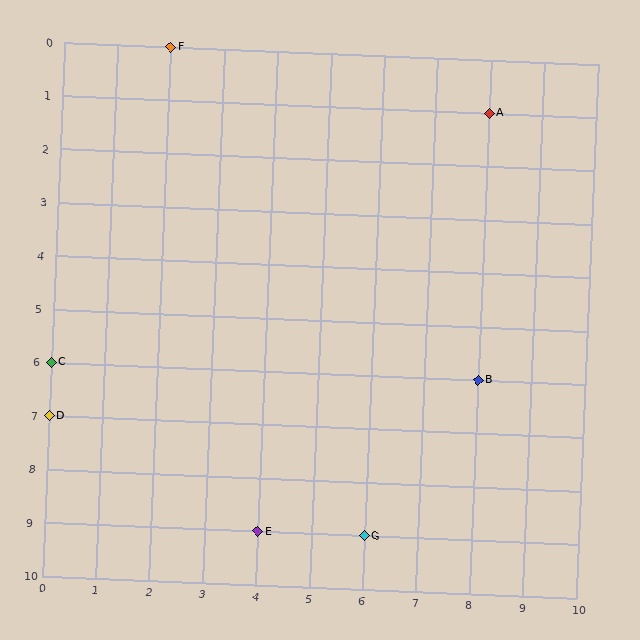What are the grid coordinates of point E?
Point E is at grid coordinates (4, 9).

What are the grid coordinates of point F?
Point F is at grid coordinates (2, 0).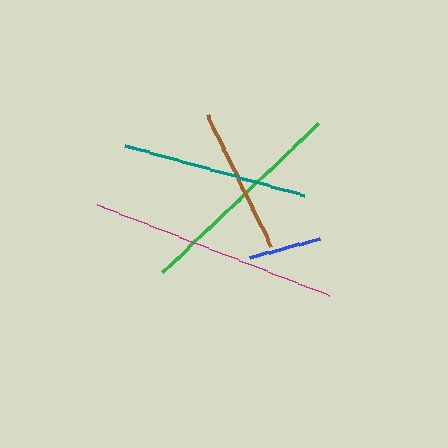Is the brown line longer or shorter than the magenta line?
The magenta line is longer than the brown line.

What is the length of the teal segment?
The teal segment is approximately 186 pixels long.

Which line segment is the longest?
The magenta line is the longest at approximately 249 pixels.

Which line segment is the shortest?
The blue line is the shortest at approximately 72 pixels.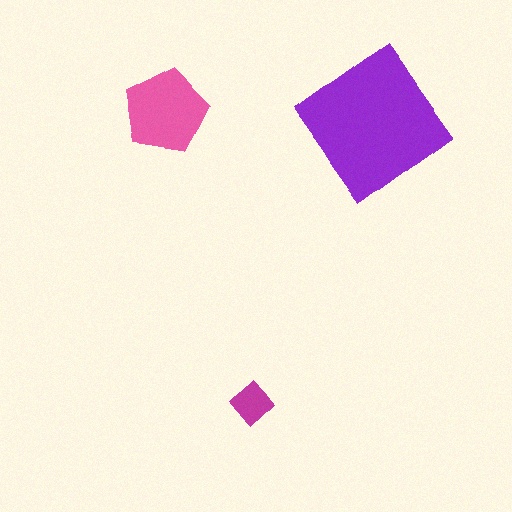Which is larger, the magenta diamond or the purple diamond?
The purple diamond.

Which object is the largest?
The purple diamond.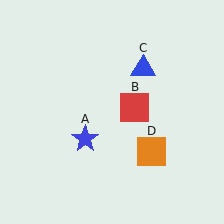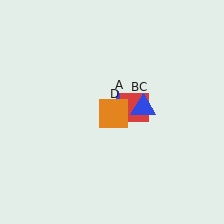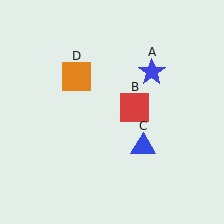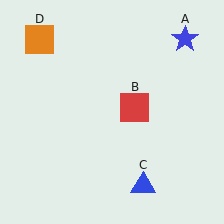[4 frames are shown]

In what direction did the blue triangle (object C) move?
The blue triangle (object C) moved down.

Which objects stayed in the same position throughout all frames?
Red square (object B) remained stationary.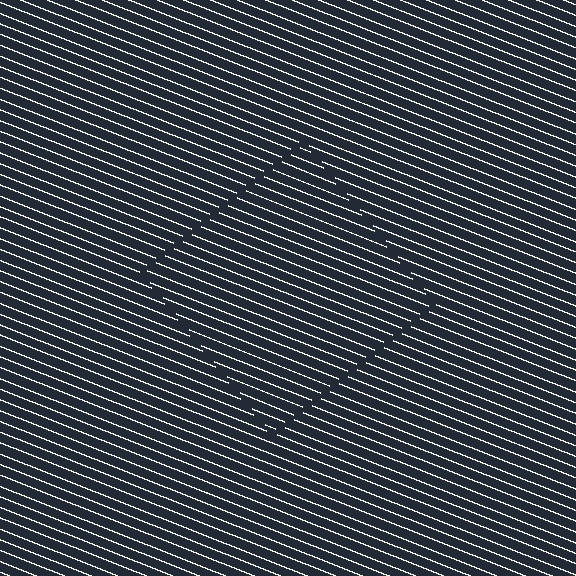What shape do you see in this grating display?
An illusory square. The interior of the shape contains the same grating, shifted by half a period — the contour is defined by the phase discontinuity where line-ends from the inner and outer gratings abut.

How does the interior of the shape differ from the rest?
The interior of the shape contains the same grating, shifted by half a period — the contour is defined by the phase discontinuity where line-ends from the inner and outer gratings abut.